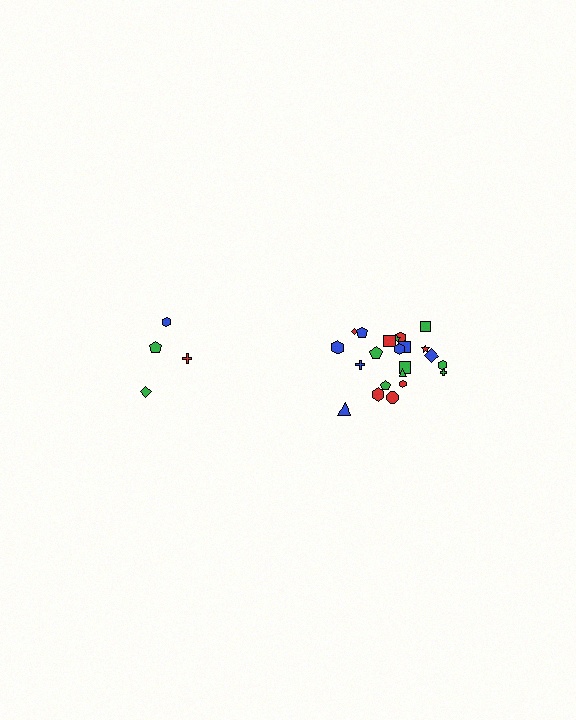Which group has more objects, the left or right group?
The right group.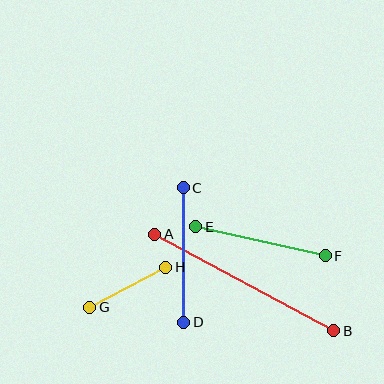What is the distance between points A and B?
The distance is approximately 203 pixels.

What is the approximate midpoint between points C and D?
The midpoint is at approximately (184, 255) pixels.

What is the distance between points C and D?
The distance is approximately 135 pixels.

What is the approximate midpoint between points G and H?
The midpoint is at approximately (128, 287) pixels.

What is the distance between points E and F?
The distance is approximately 132 pixels.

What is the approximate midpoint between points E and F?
The midpoint is at approximately (261, 241) pixels.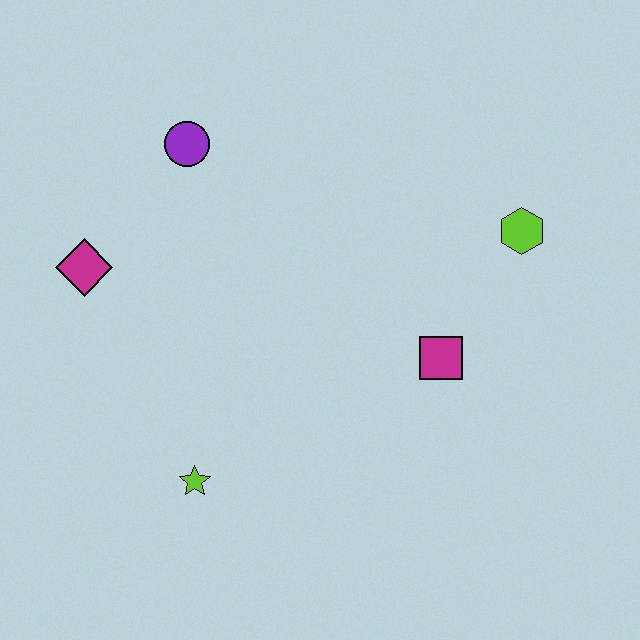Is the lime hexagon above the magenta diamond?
Yes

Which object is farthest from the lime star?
The lime hexagon is farthest from the lime star.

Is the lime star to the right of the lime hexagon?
No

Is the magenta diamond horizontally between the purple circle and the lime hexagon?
No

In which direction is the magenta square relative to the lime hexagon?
The magenta square is below the lime hexagon.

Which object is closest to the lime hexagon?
The magenta square is closest to the lime hexagon.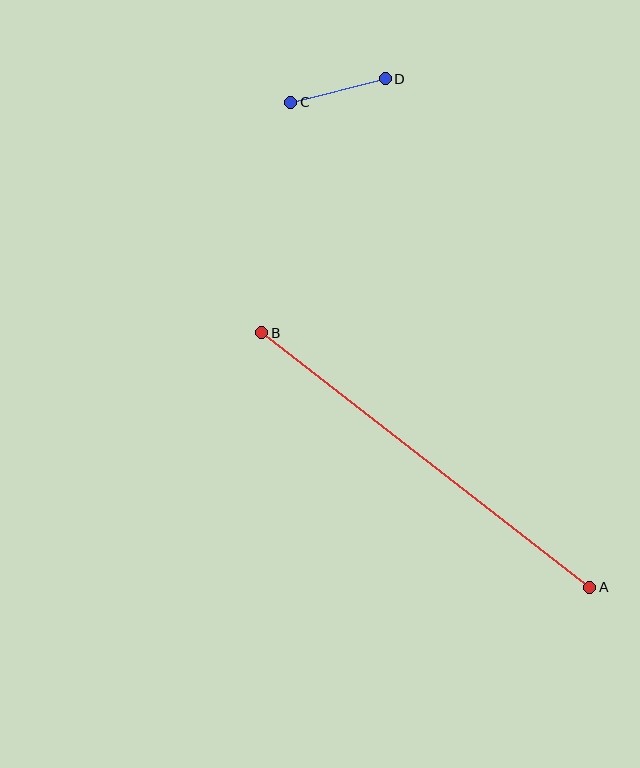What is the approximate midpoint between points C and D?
The midpoint is at approximately (338, 91) pixels.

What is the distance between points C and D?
The distance is approximately 97 pixels.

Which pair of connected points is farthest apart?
Points A and B are farthest apart.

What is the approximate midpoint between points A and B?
The midpoint is at approximately (426, 460) pixels.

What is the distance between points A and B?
The distance is approximately 415 pixels.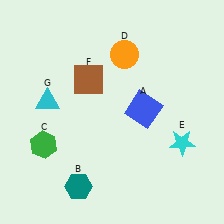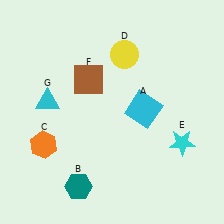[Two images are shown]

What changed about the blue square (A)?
In Image 1, A is blue. In Image 2, it changed to cyan.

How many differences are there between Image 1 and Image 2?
There are 3 differences between the two images.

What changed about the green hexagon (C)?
In Image 1, C is green. In Image 2, it changed to orange.